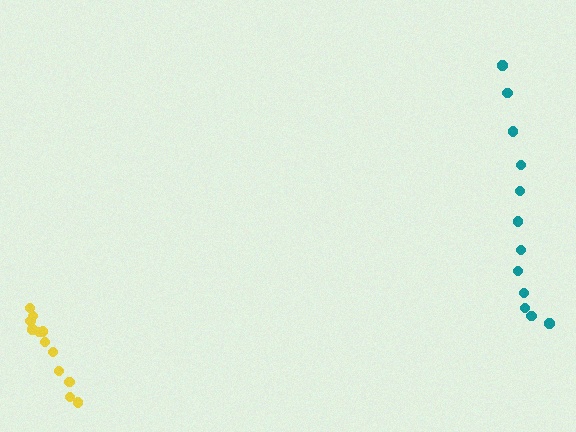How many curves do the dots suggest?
There are 2 distinct paths.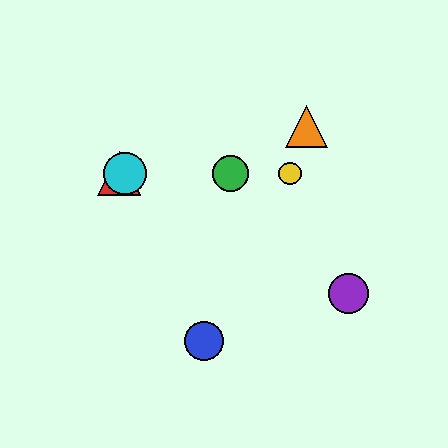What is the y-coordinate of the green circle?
The green circle is at y≈173.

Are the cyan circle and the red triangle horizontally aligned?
Yes, both are at y≈173.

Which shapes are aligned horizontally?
The red triangle, the green circle, the yellow circle, the cyan circle are aligned horizontally.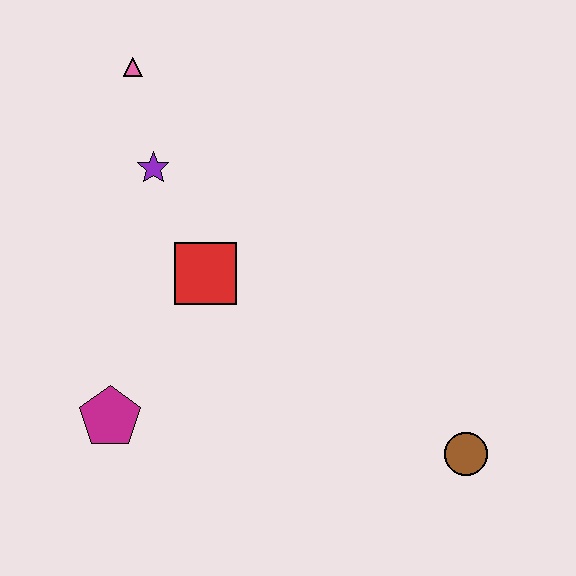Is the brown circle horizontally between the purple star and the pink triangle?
No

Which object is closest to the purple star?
The pink triangle is closest to the purple star.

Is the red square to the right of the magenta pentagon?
Yes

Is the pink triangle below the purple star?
No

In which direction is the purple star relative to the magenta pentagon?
The purple star is above the magenta pentagon.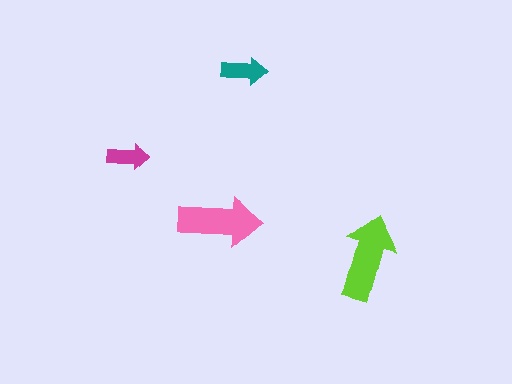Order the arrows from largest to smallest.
the lime one, the pink one, the teal one, the magenta one.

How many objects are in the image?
There are 4 objects in the image.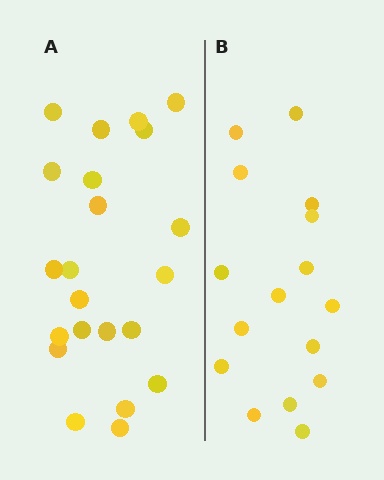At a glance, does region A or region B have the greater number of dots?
Region A (the left region) has more dots.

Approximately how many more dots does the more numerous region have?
Region A has about 6 more dots than region B.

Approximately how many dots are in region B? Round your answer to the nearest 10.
About 20 dots. (The exact count is 16, which rounds to 20.)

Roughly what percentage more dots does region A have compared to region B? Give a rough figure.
About 40% more.